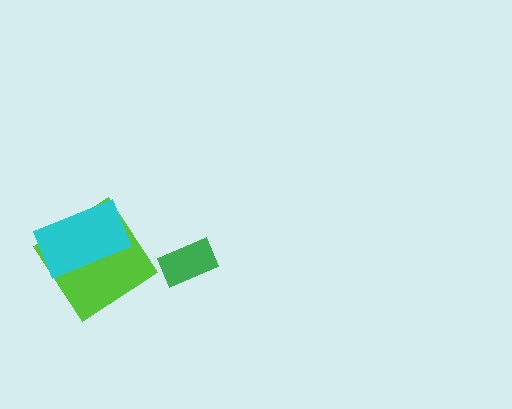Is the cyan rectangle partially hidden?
No, no other shape covers it.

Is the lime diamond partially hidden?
Yes, it is partially covered by another shape.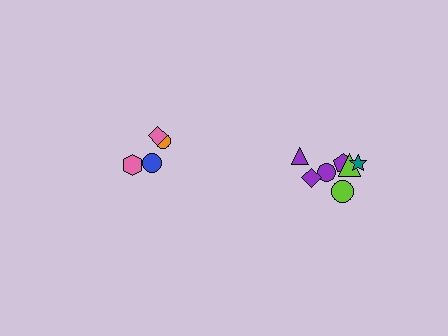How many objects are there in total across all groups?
There are 11 objects.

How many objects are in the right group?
There are 7 objects.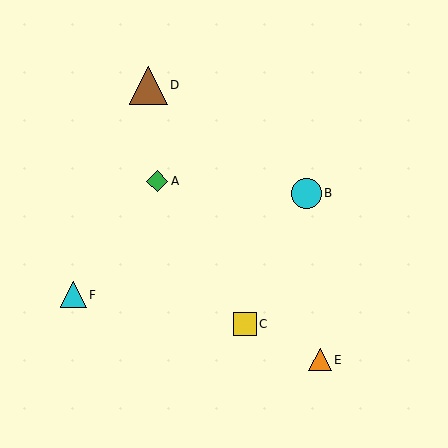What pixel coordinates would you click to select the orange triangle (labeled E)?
Click at (320, 360) to select the orange triangle E.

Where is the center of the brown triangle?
The center of the brown triangle is at (149, 85).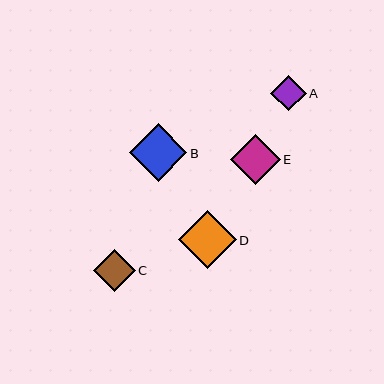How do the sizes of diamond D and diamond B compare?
Diamond D and diamond B are approximately the same size.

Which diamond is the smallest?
Diamond A is the smallest with a size of approximately 35 pixels.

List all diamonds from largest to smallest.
From largest to smallest: D, B, E, C, A.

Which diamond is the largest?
Diamond D is the largest with a size of approximately 58 pixels.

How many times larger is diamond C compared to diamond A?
Diamond C is approximately 1.2 times the size of diamond A.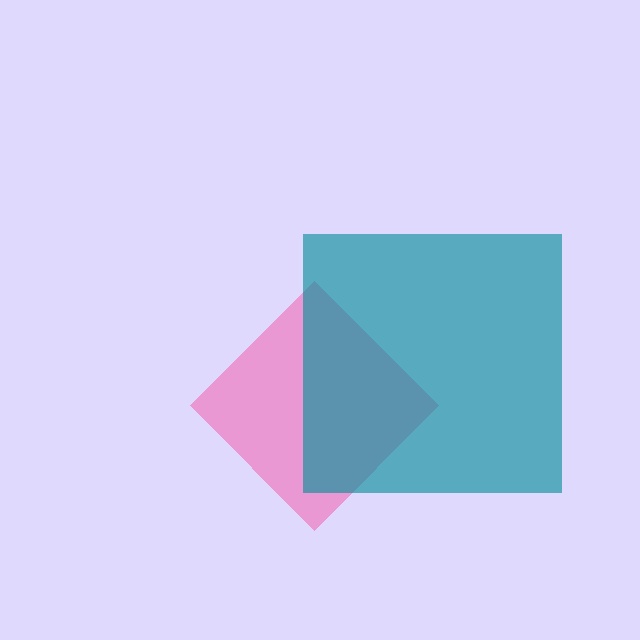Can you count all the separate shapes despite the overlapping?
Yes, there are 2 separate shapes.